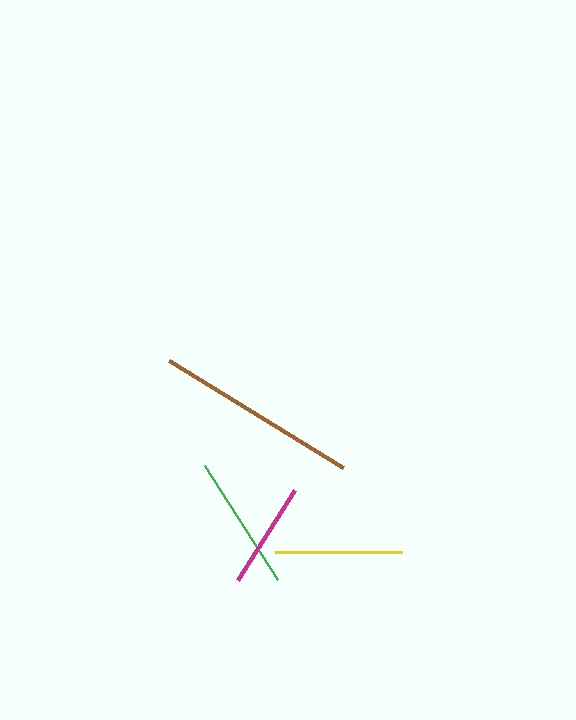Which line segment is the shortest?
The magenta line is the shortest at approximately 106 pixels.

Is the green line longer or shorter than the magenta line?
The green line is longer than the magenta line.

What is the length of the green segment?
The green segment is approximately 136 pixels long.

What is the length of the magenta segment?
The magenta segment is approximately 106 pixels long.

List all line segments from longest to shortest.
From longest to shortest: brown, green, yellow, magenta.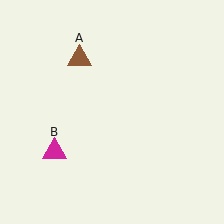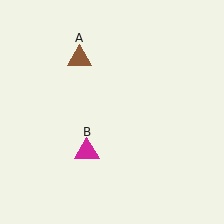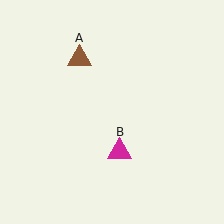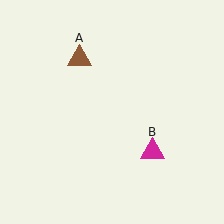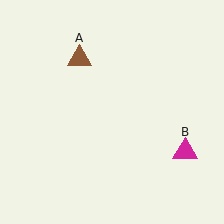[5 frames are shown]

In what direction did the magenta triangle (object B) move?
The magenta triangle (object B) moved right.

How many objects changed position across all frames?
1 object changed position: magenta triangle (object B).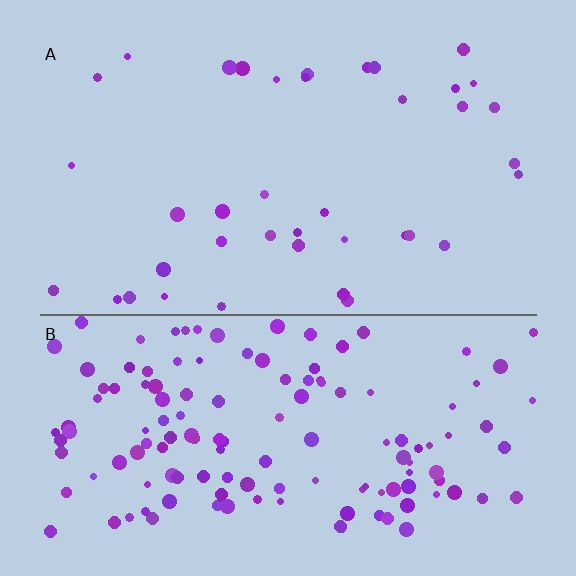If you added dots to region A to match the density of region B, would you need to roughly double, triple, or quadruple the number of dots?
Approximately quadruple.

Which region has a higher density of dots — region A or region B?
B (the bottom).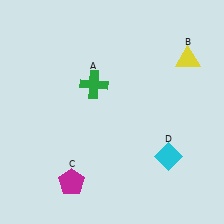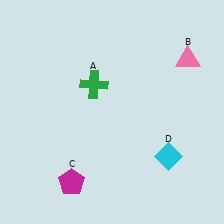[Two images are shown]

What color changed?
The triangle (B) changed from yellow in Image 1 to pink in Image 2.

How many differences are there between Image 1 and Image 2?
There is 1 difference between the two images.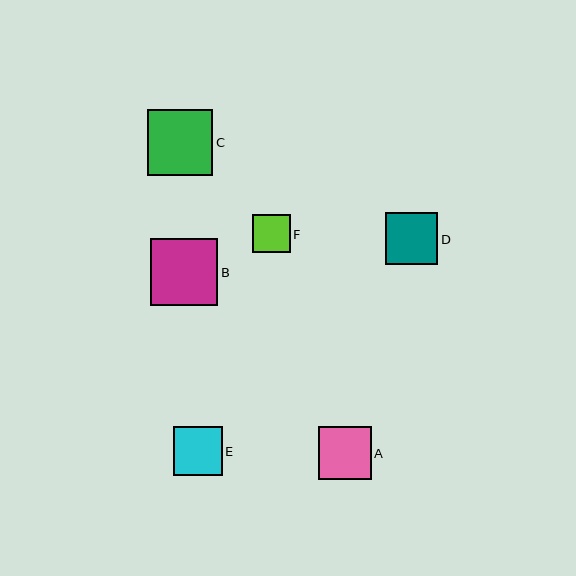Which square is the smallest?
Square F is the smallest with a size of approximately 38 pixels.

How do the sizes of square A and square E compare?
Square A and square E are approximately the same size.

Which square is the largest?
Square B is the largest with a size of approximately 67 pixels.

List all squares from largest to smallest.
From largest to smallest: B, C, A, D, E, F.